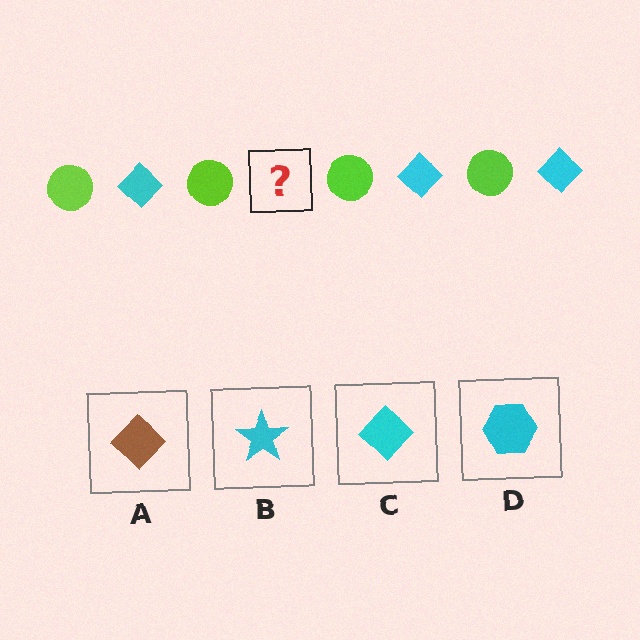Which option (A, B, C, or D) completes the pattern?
C.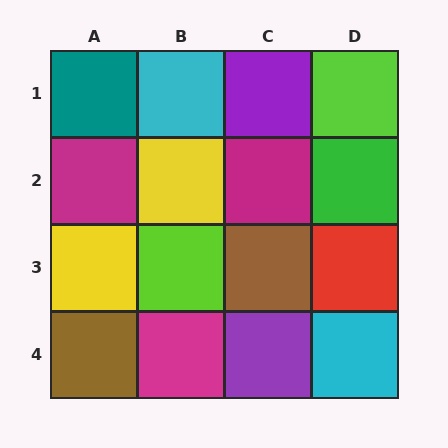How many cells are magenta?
3 cells are magenta.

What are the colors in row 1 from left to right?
Teal, cyan, purple, lime.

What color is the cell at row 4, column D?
Cyan.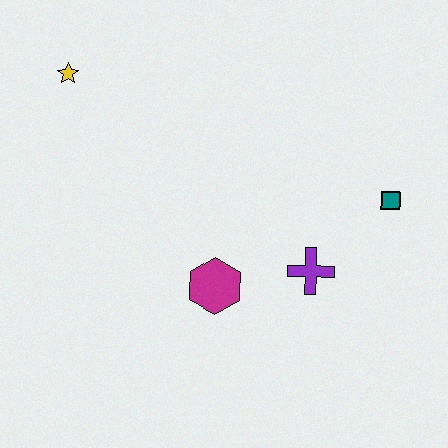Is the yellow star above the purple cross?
Yes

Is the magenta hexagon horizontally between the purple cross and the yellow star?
Yes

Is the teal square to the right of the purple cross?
Yes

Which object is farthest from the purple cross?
The yellow star is farthest from the purple cross.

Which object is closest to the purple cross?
The magenta hexagon is closest to the purple cross.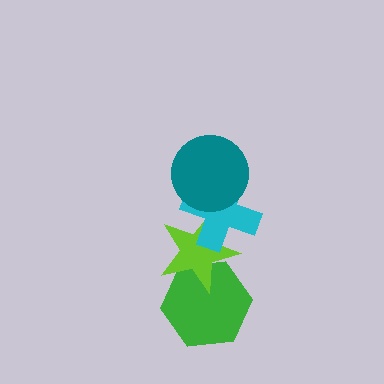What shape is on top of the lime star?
The cyan cross is on top of the lime star.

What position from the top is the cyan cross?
The cyan cross is 2nd from the top.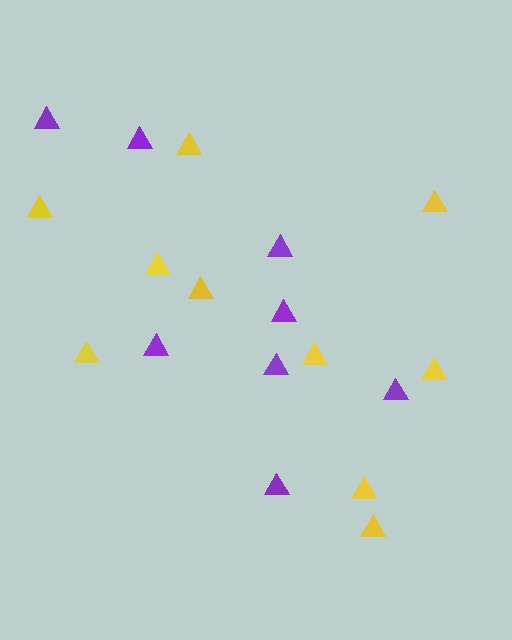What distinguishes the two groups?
There are 2 groups: one group of purple triangles (8) and one group of yellow triangles (10).